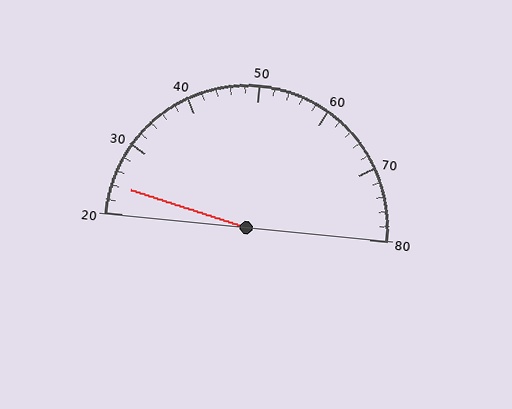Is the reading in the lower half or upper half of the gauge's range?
The reading is in the lower half of the range (20 to 80).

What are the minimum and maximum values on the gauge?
The gauge ranges from 20 to 80.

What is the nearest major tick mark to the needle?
The nearest major tick mark is 20.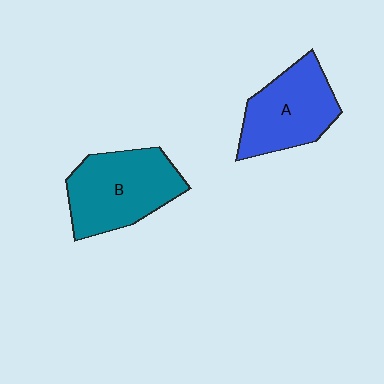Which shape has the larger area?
Shape B (teal).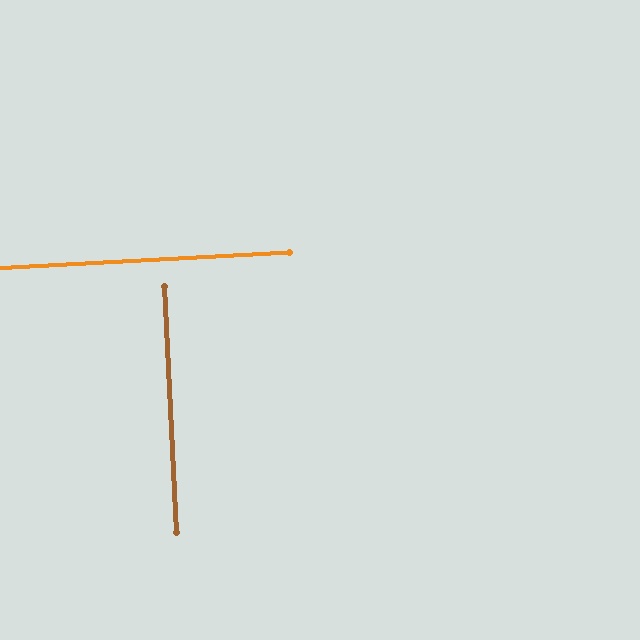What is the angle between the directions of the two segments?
Approximately 90 degrees.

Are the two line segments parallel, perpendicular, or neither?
Perpendicular — they meet at approximately 90°.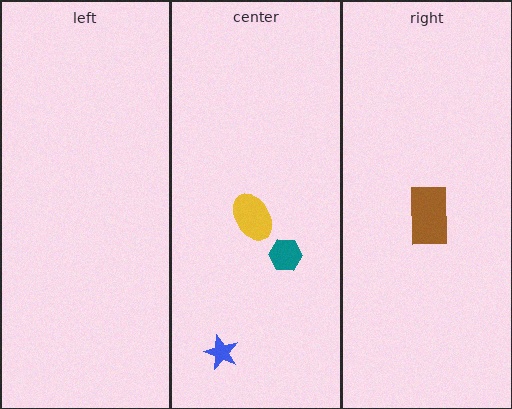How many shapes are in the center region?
3.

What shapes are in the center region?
The teal hexagon, the blue star, the yellow ellipse.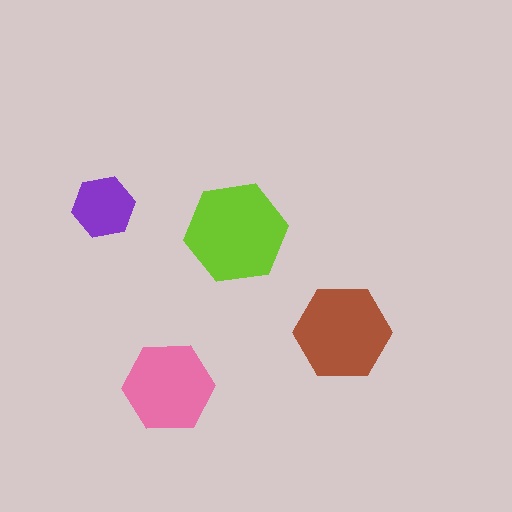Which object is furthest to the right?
The brown hexagon is rightmost.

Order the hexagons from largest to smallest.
the lime one, the brown one, the pink one, the purple one.